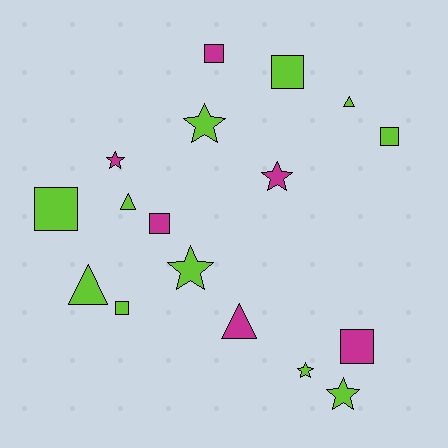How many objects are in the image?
There are 17 objects.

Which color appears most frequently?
Lime, with 11 objects.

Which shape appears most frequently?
Square, with 7 objects.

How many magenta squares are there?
There are 3 magenta squares.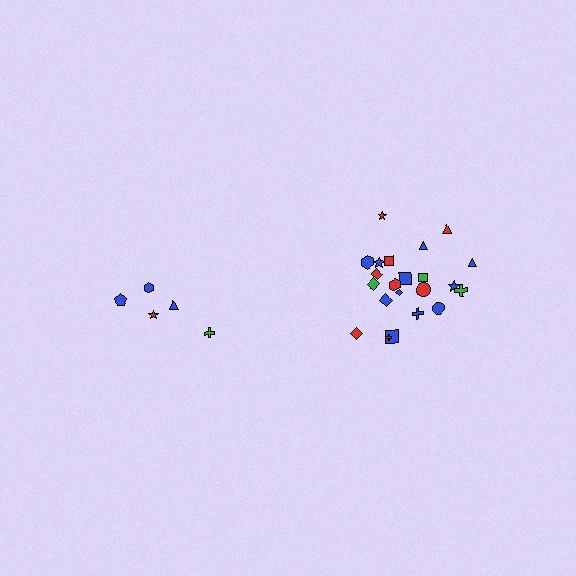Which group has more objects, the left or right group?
The right group.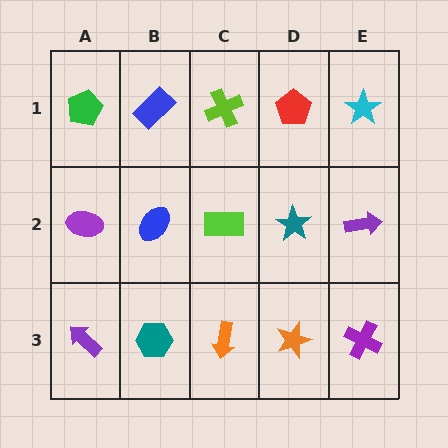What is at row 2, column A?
A purple ellipse.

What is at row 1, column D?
A red pentagon.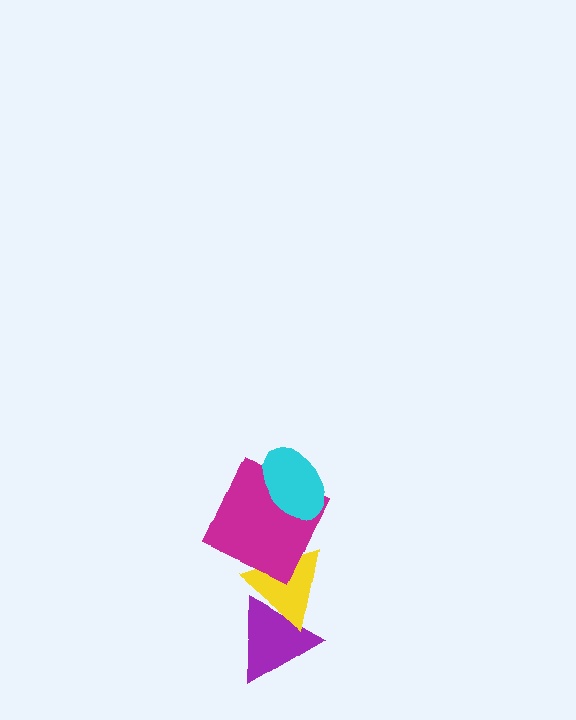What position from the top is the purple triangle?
The purple triangle is 4th from the top.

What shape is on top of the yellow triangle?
The magenta square is on top of the yellow triangle.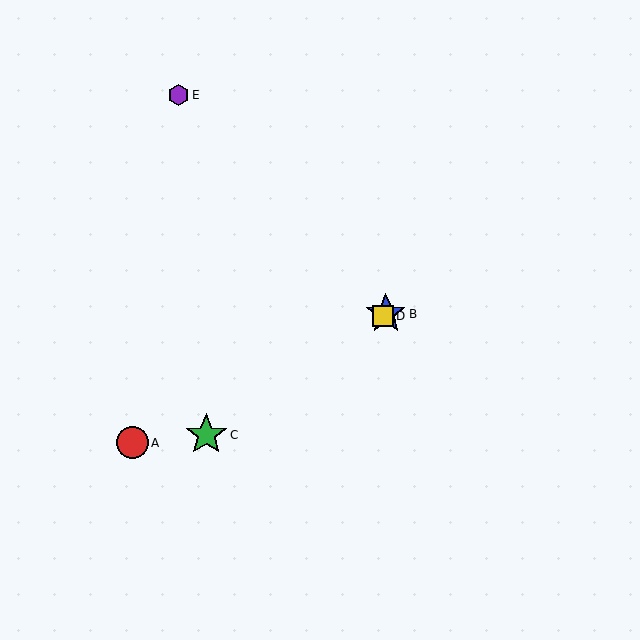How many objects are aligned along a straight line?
3 objects (B, C, D) are aligned along a straight line.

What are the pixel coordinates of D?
Object D is at (383, 316).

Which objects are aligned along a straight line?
Objects B, C, D are aligned along a straight line.